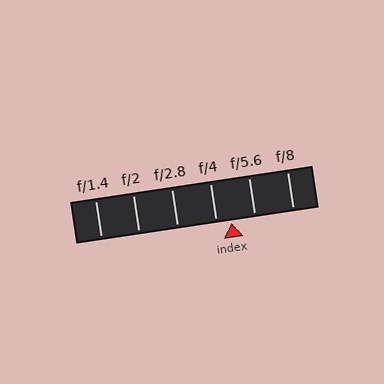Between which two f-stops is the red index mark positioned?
The index mark is between f/4 and f/5.6.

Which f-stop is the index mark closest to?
The index mark is closest to f/4.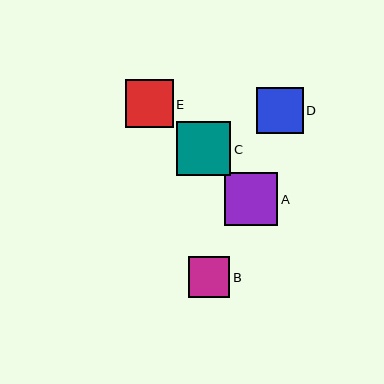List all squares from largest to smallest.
From largest to smallest: C, A, E, D, B.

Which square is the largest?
Square C is the largest with a size of approximately 54 pixels.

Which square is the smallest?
Square B is the smallest with a size of approximately 41 pixels.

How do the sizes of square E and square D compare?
Square E and square D are approximately the same size.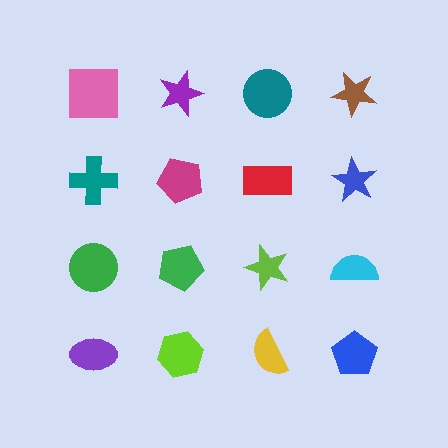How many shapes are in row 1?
4 shapes.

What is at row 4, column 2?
A lime hexagon.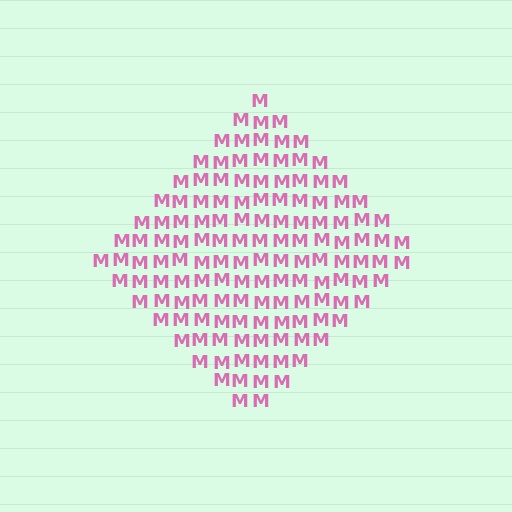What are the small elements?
The small elements are letter M's.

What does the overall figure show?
The overall figure shows a diamond.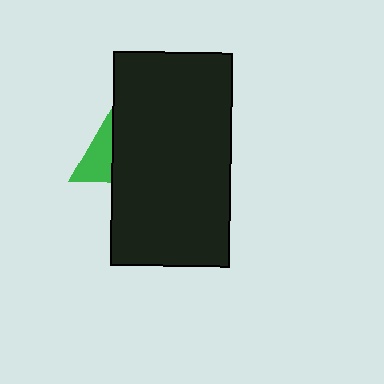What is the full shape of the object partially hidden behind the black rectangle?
The partially hidden object is a green triangle.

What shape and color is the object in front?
The object in front is a black rectangle.